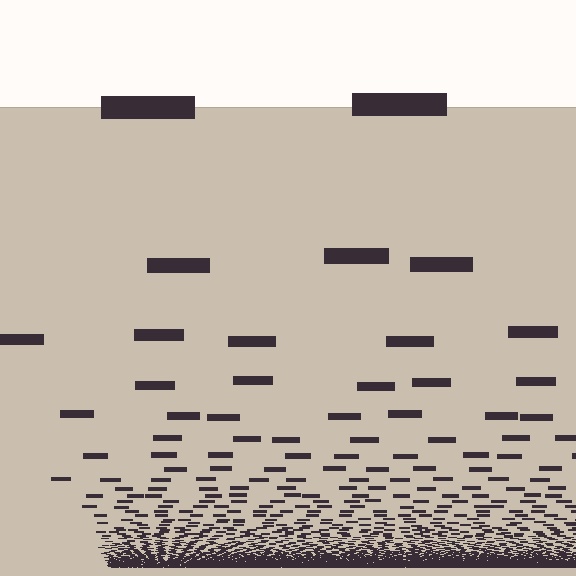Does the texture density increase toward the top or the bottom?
Density increases toward the bottom.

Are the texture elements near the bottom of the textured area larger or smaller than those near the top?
Smaller. The gradient is inverted — elements near the bottom are smaller and denser.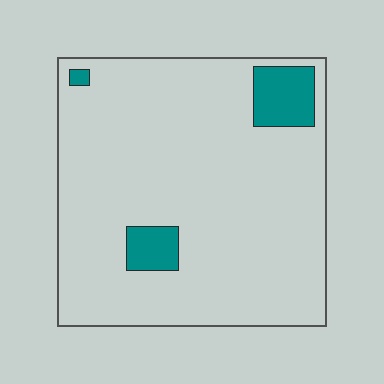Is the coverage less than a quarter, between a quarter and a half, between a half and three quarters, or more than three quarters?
Less than a quarter.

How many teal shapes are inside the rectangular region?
3.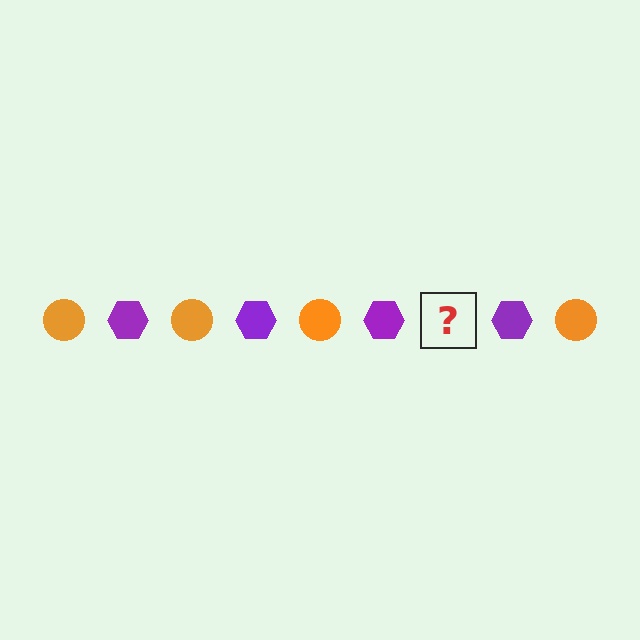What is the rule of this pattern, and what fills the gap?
The rule is that the pattern alternates between orange circle and purple hexagon. The gap should be filled with an orange circle.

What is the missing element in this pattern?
The missing element is an orange circle.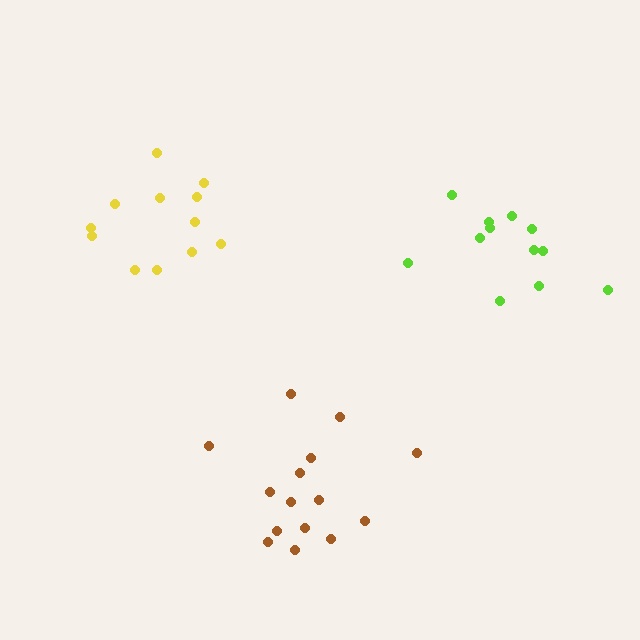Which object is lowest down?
The brown cluster is bottommost.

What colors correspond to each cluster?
The clusters are colored: lime, yellow, brown.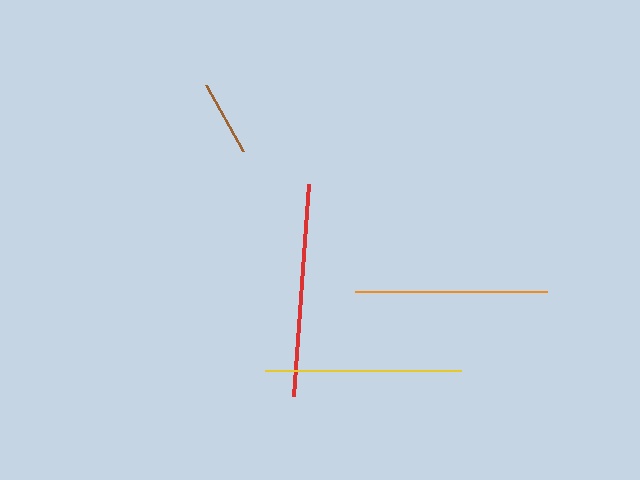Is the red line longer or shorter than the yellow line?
The red line is longer than the yellow line.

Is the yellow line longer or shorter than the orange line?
The yellow line is longer than the orange line.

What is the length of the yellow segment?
The yellow segment is approximately 196 pixels long.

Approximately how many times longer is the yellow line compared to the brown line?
The yellow line is approximately 2.6 times the length of the brown line.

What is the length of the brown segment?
The brown segment is approximately 76 pixels long.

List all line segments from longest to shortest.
From longest to shortest: red, yellow, orange, brown.